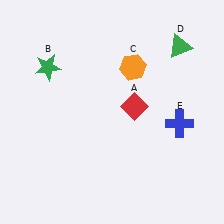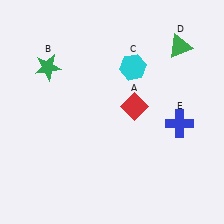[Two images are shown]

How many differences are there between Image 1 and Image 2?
There is 1 difference between the two images.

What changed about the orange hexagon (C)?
In Image 1, C is orange. In Image 2, it changed to cyan.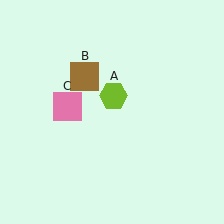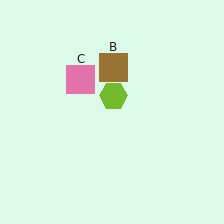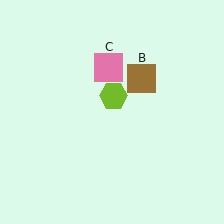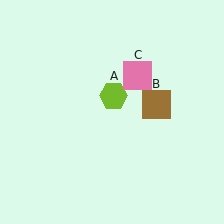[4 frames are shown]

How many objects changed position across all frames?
2 objects changed position: brown square (object B), pink square (object C).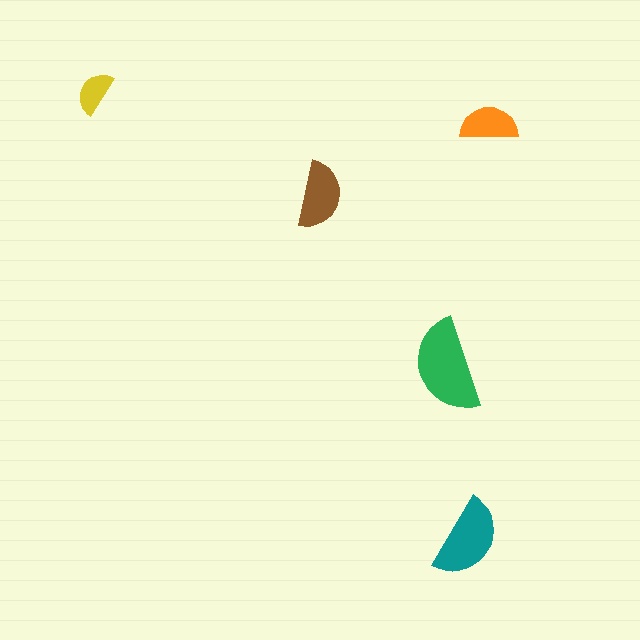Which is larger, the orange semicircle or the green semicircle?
The green one.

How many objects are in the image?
There are 5 objects in the image.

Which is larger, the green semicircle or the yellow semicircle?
The green one.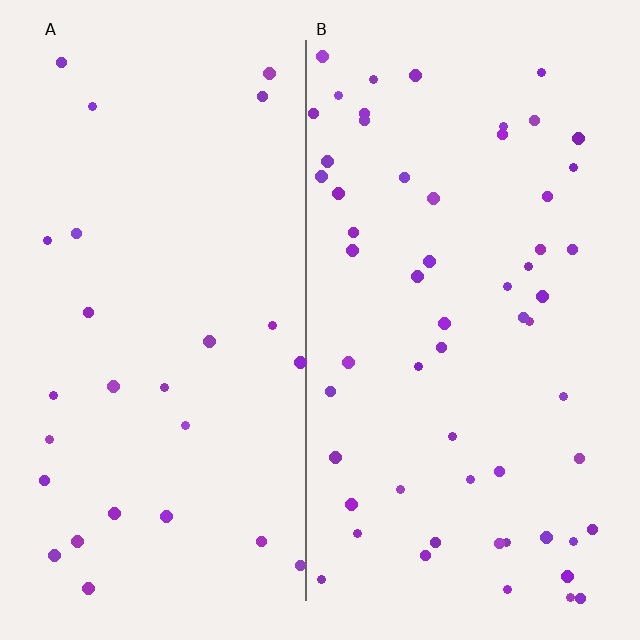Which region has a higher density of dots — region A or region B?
B (the right).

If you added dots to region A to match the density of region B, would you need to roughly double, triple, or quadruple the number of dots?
Approximately double.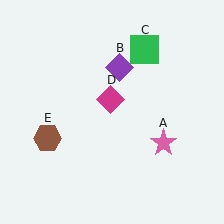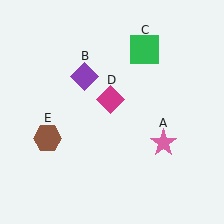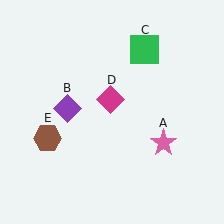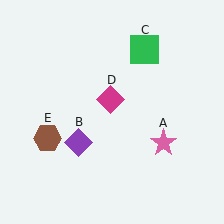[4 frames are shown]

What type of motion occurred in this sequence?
The purple diamond (object B) rotated counterclockwise around the center of the scene.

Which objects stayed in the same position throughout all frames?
Pink star (object A) and green square (object C) and magenta diamond (object D) and brown hexagon (object E) remained stationary.